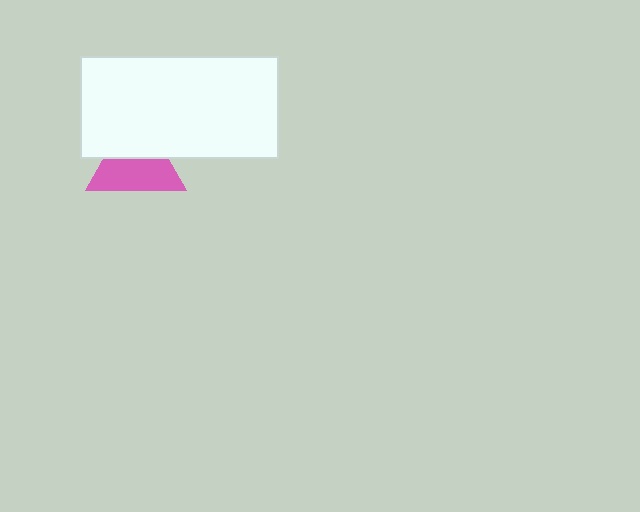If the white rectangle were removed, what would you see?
You would see the complete pink triangle.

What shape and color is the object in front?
The object in front is a white rectangle.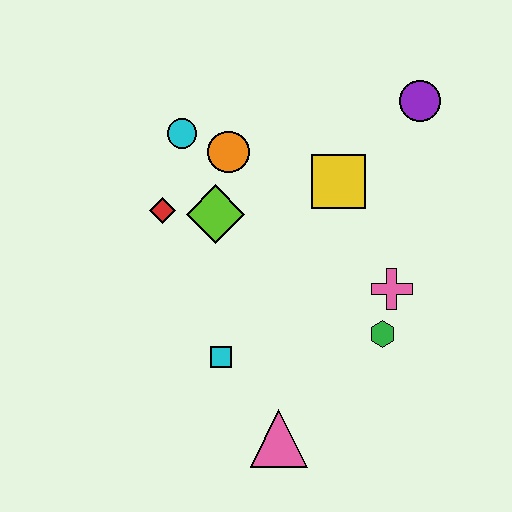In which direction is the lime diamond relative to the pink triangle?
The lime diamond is above the pink triangle.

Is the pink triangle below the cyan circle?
Yes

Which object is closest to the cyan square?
The pink triangle is closest to the cyan square.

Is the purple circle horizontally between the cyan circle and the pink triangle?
No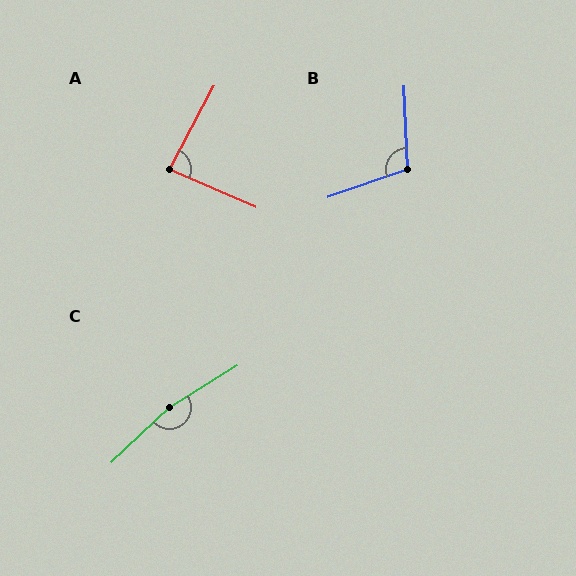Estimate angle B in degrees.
Approximately 107 degrees.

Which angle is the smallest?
A, at approximately 85 degrees.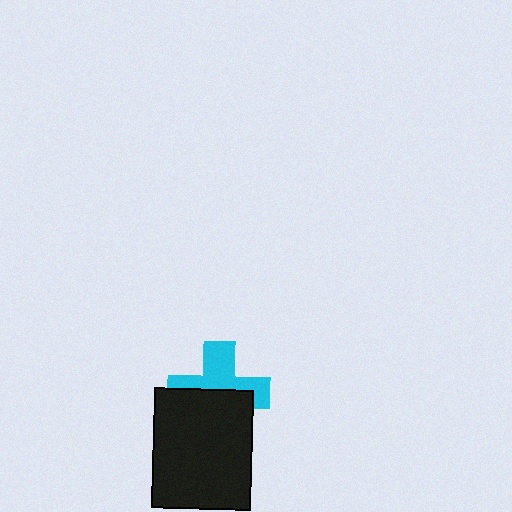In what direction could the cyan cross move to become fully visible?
The cyan cross could move up. That would shift it out from behind the black rectangle entirely.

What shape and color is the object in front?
The object in front is a black rectangle.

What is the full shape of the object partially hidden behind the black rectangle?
The partially hidden object is a cyan cross.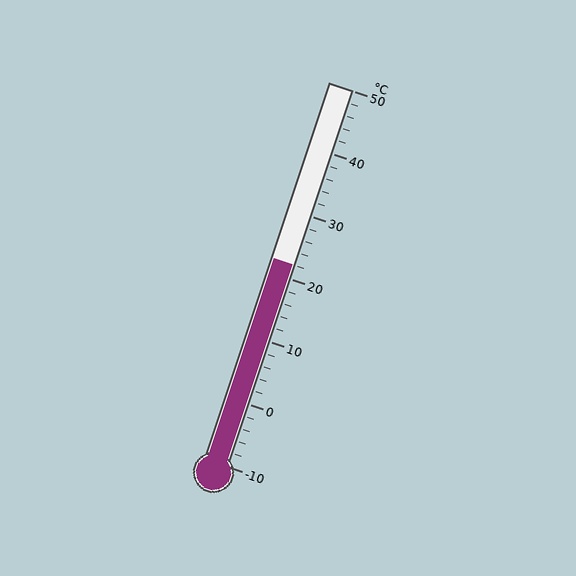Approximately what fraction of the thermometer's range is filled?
The thermometer is filled to approximately 55% of its range.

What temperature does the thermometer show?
The thermometer shows approximately 22°C.